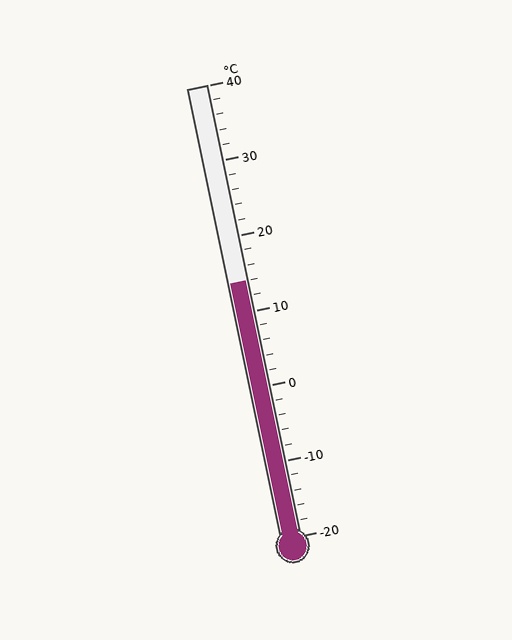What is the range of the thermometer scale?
The thermometer scale ranges from -20°C to 40°C.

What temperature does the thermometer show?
The thermometer shows approximately 14°C.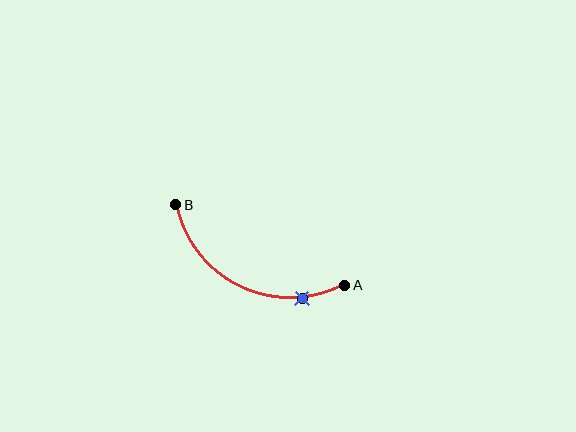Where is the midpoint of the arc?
The arc midpoint is the point on the curve farthest from the straight line joining A and B. It sits below that line.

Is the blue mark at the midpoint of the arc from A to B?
No. The blue mark lies on the arc but is closer to endpoint A. The arc midpoint would be at the point on the curve equidistant along the arc from both A and B.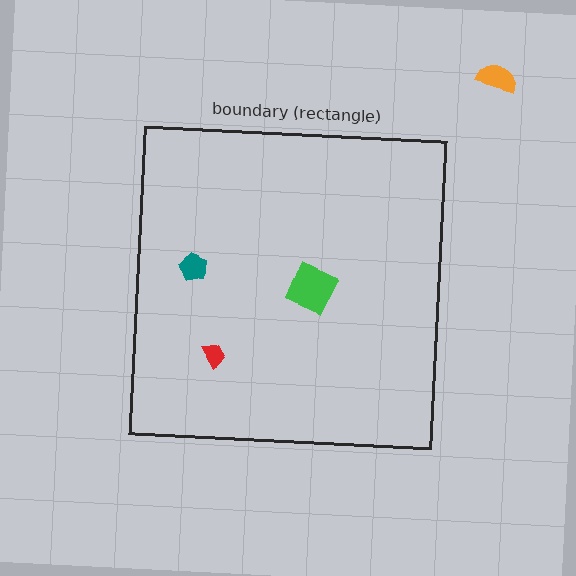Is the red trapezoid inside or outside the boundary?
Inside.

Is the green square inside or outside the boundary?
Inside.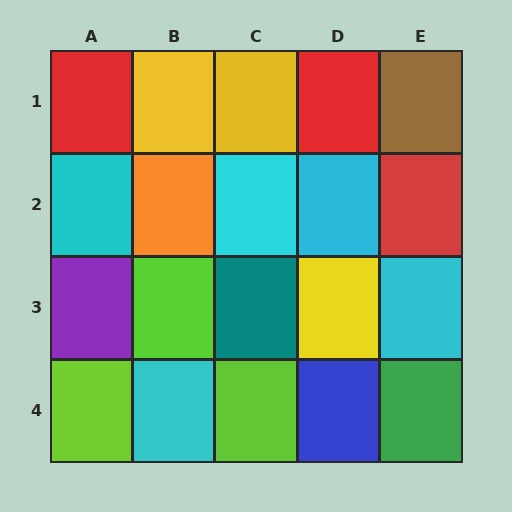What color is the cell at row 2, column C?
Cyan.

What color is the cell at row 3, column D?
Yellow.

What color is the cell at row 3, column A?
Purple.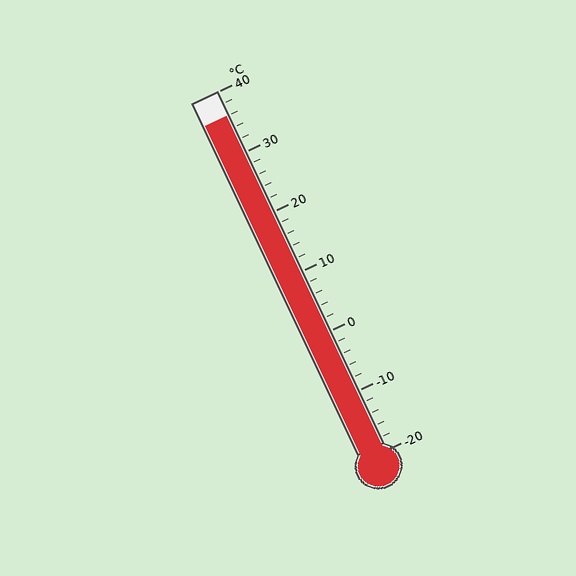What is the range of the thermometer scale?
The thermometer scale ranges from -20°C to 40°C.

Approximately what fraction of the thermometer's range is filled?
The thermometer is filled to approximately 95% of its range.